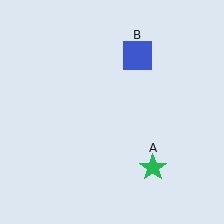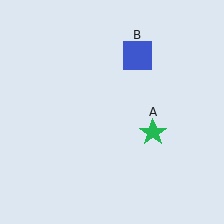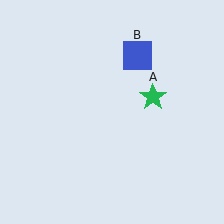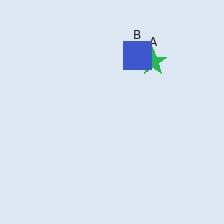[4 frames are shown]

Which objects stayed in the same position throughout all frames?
Blue square (object B) remained stationary.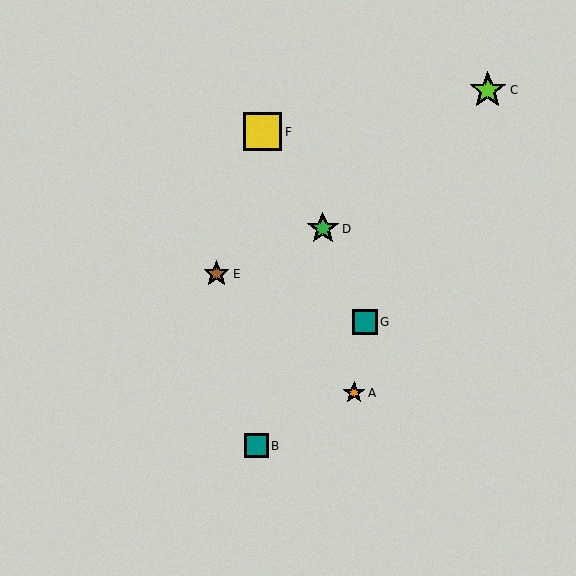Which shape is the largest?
The yellow square (labeled F) is the largest.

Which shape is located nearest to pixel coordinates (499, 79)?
The lime star (labeled C) at (488, 90) is nearest to that location.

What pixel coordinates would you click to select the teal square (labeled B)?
Click at (256, 446) to select the teal square B.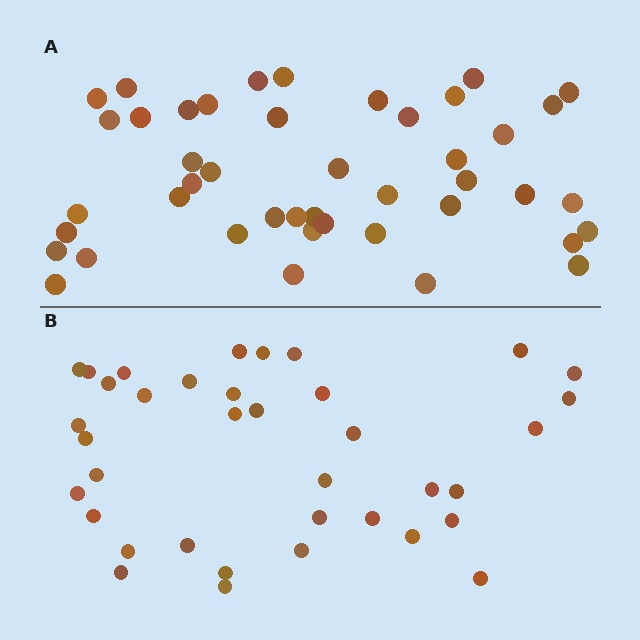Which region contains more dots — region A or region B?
Region A (the top region) has more dots.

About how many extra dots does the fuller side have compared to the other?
Region A has roughly 8 or so more dots than region B.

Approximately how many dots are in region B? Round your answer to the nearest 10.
About 40 dots. (The exact count is 37, which rounds to 40.)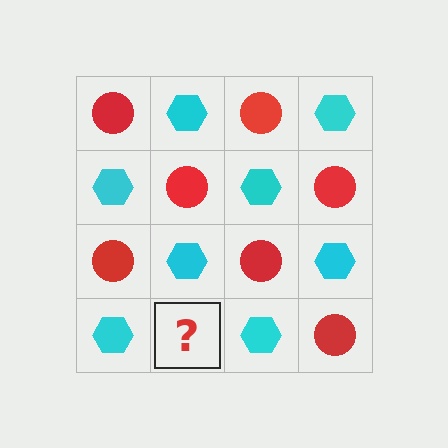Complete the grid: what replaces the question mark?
The question mark should be replaced with a red circle.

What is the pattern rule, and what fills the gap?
The rule is that it alternates red circle and cyan hexagon in a checkerboard pattern. The gap should be filled with a red circle.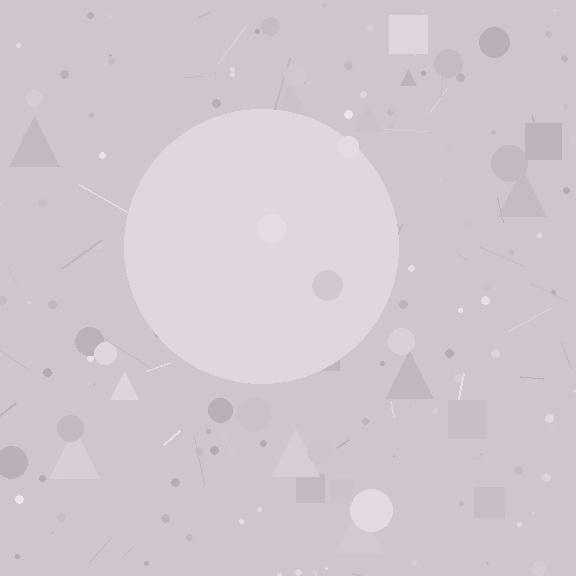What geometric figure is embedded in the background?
A circle is embedded in the background.